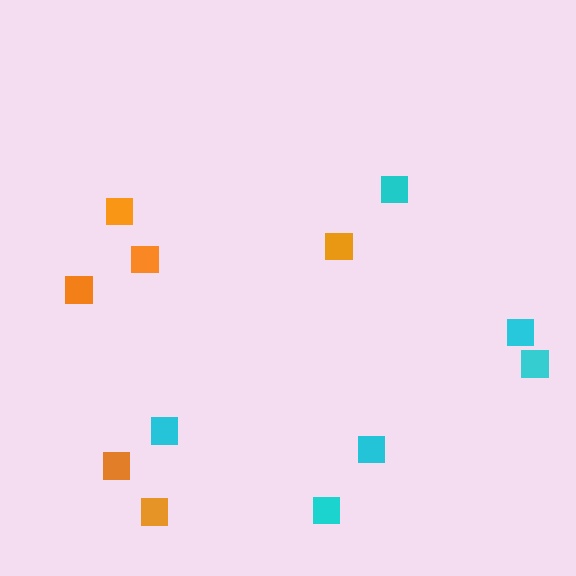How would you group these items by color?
There are 2 groups: one group of cyan squares (6) and one group of orange squares (6).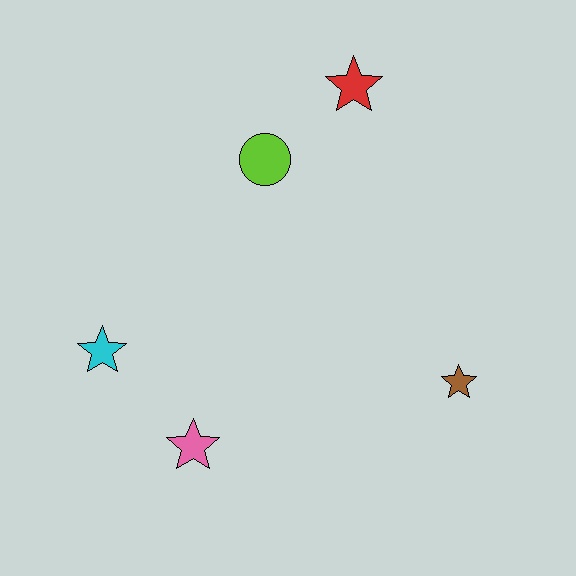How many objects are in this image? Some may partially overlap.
There are 5 objects.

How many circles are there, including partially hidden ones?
There is 1 circle.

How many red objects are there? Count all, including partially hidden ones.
There is 1 red object.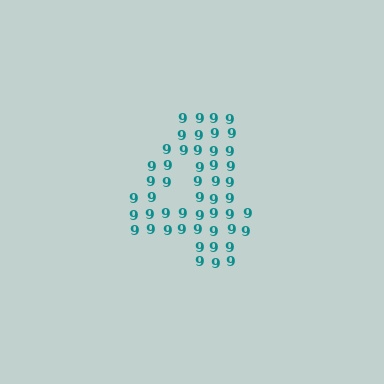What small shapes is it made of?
It is made of small digit 9's.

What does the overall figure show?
The overall figure shows the digit 4.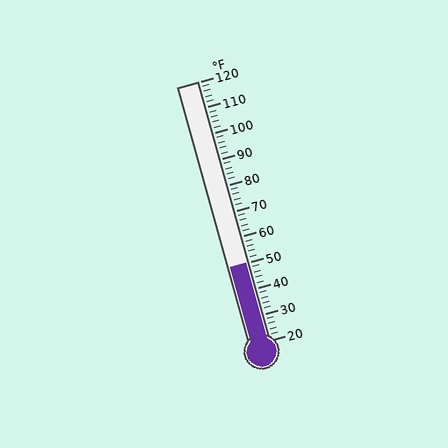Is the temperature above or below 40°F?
The temperature is above 40°F.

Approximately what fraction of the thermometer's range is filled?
The thermometer is filled to approximately 30% of its range.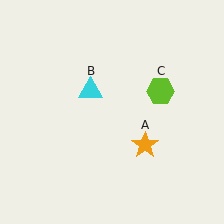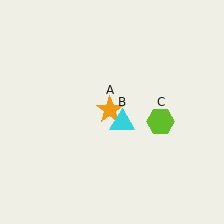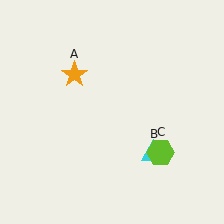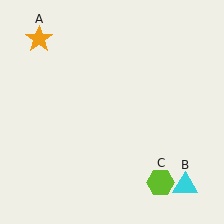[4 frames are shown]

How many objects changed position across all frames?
3 objects changed position: orange star (object A), cyan triangle (object B), lime hexagon (object C).